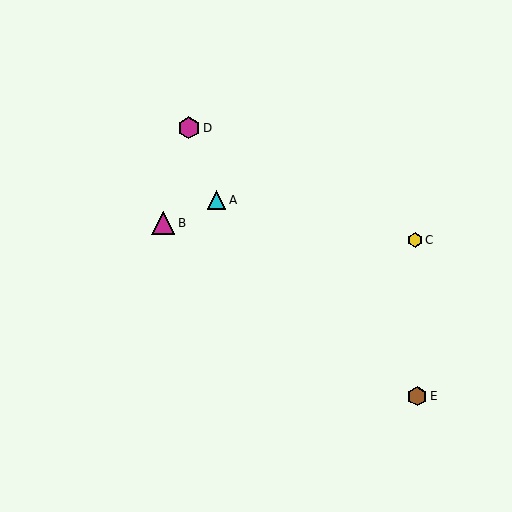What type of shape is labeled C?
Shape C is a yellow hexagon.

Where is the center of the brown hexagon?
The center of the brown hexagon is at (417, 396).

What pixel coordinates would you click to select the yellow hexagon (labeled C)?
Click at (415, 240) to select the yellow hexagon C.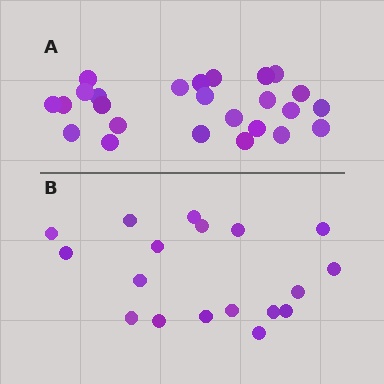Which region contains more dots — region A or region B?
Region A (the top region) has more dots.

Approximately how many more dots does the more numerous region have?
Region A has roughly 8 or so more dots than region B.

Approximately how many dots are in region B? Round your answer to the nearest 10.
About 20 dots. (The exact count is 18, which rounds to 20.)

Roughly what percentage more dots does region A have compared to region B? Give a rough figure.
About 40% more.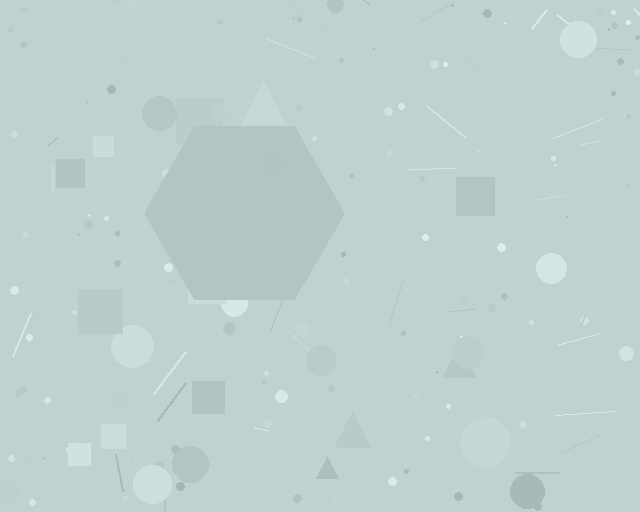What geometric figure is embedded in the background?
A hexagon is embedded in the background.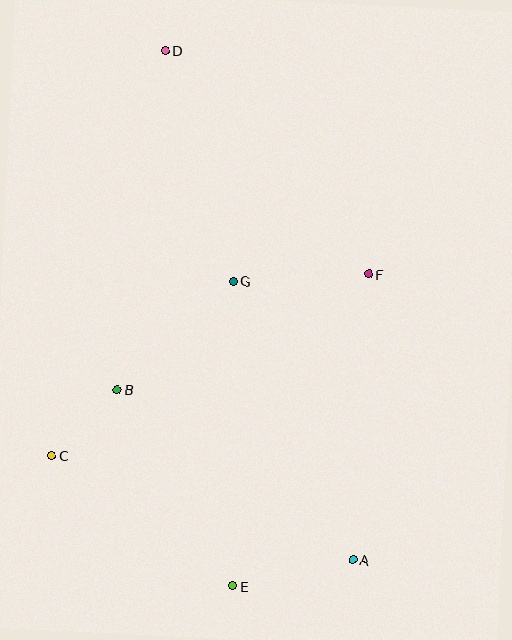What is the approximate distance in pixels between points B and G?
The distance between B and G is approximately 159 pixels.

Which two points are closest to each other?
Points B and C are closest to each other.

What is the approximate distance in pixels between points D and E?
The distance between D and E is approximately 540 pixels.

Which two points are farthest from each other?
Points A and D are farthest from each other.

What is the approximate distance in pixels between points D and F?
The distance between D and F is approximately 302 pixels.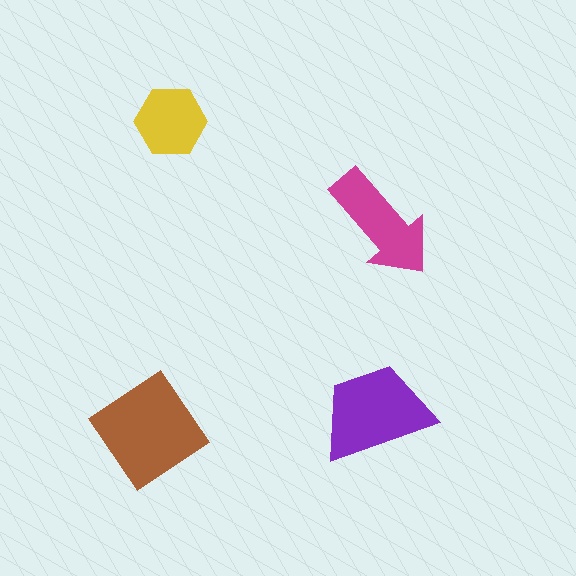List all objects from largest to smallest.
The brown diamond, the purple trapezoid, the magenta arrow, the yellow hexagon.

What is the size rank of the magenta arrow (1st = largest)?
3rd.